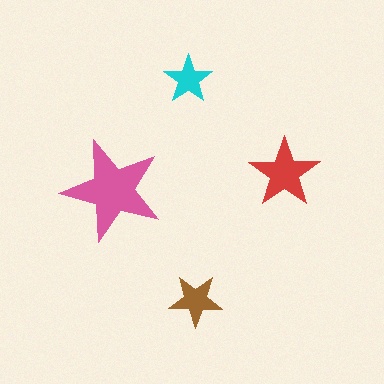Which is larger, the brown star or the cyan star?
The brown one.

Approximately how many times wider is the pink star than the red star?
About 1.5 times wider.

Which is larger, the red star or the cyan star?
The red one.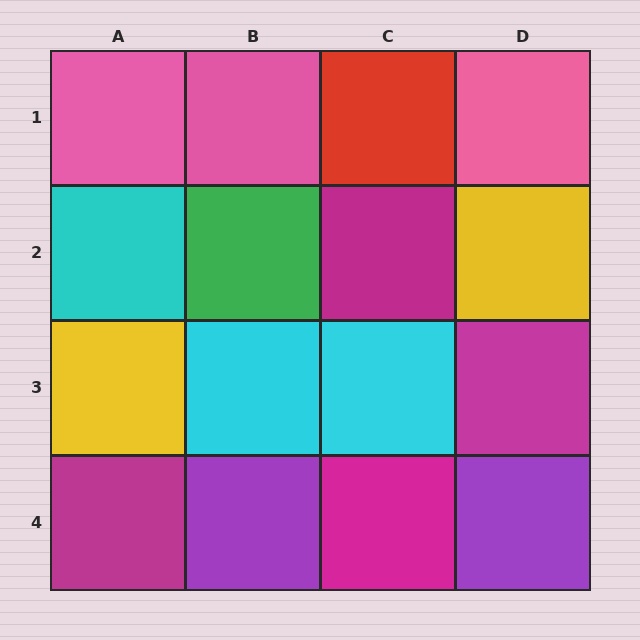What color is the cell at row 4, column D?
Purple.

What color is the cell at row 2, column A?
Cyan.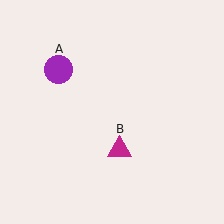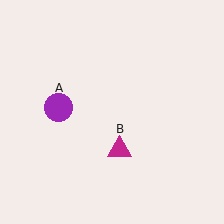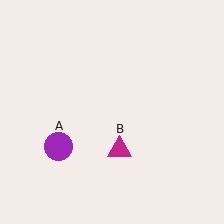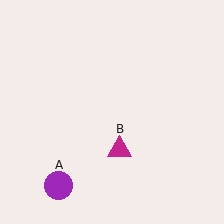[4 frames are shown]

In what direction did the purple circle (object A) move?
The purple circle (object A) moved down.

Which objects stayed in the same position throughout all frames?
Magenta triangle (object B) remained stationary.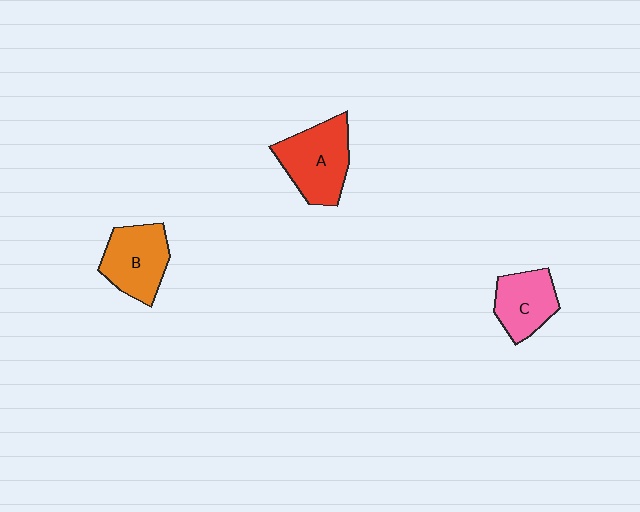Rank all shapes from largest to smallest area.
From largest to smallest: A (red), B (orange), C (pink).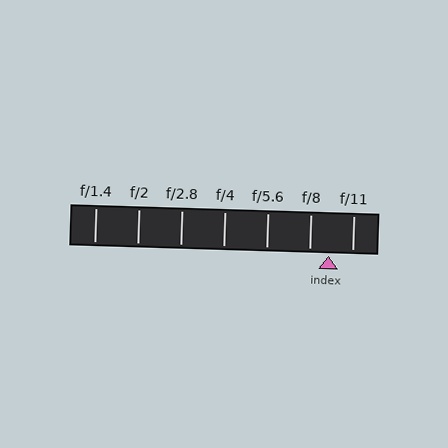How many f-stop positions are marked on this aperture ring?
There are 7 f-stop positions marked.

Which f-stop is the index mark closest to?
The index mark is closest to f/8.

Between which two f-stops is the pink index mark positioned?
The index mark is between f/8 and f/11.